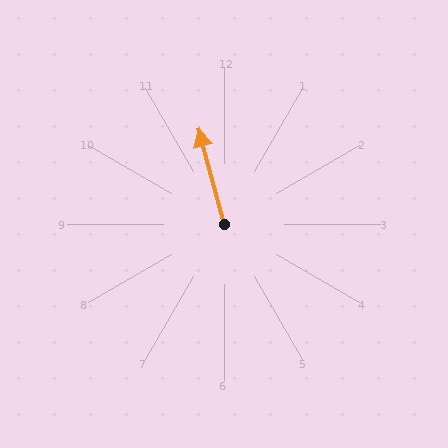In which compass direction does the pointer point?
North.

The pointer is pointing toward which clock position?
Roughly 12 o'clock.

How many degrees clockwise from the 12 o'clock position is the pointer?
Approximately 345 degrees.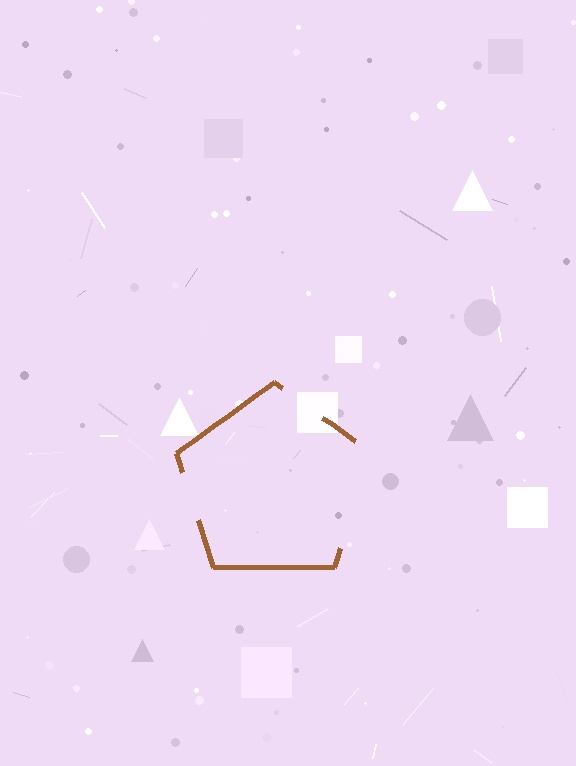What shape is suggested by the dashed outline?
The dashed outline suggests a pentagon.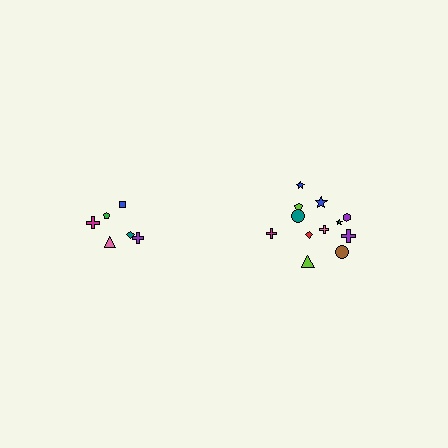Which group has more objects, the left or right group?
The right group.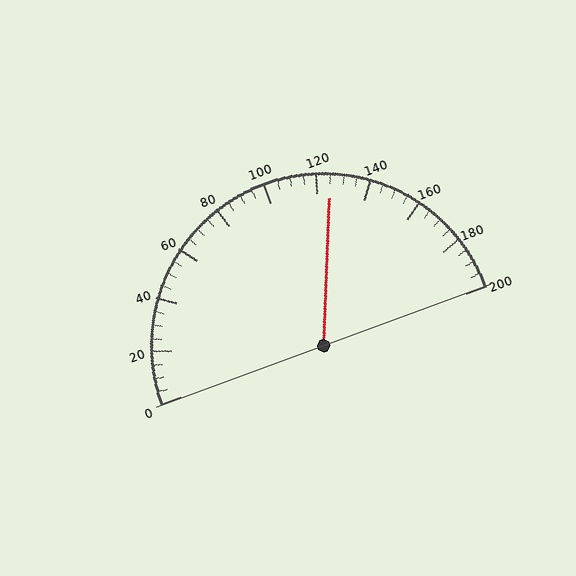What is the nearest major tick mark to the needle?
The nearest major tick mark is 120.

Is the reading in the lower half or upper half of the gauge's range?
The reading is in the upper half of the range (0 to 200).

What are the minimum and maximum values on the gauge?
The gauge ranges from 0 to 200.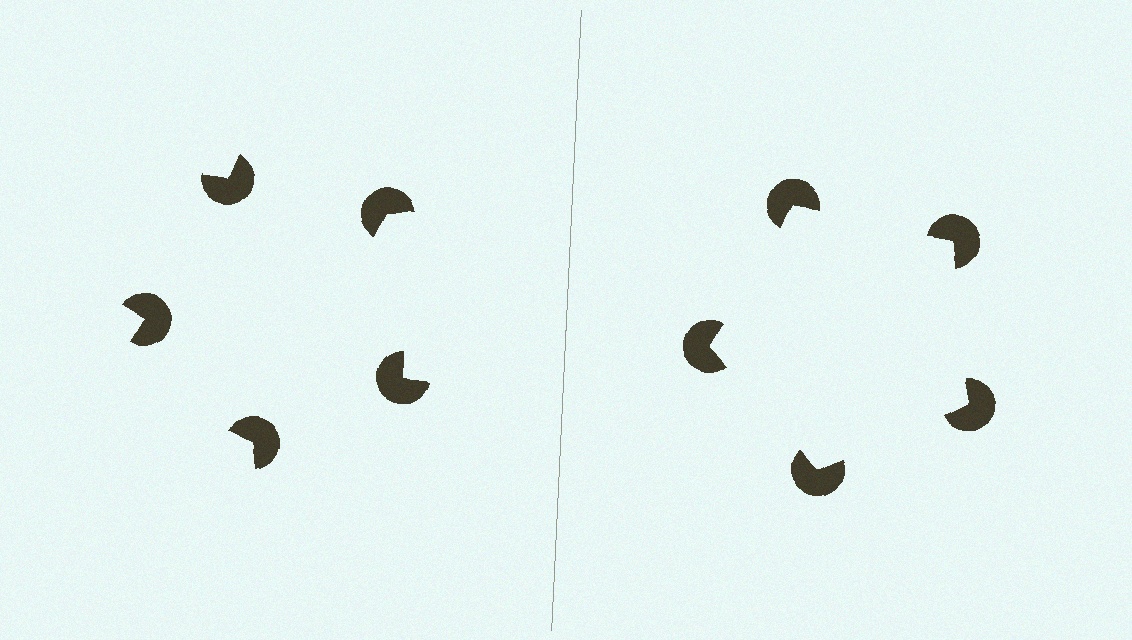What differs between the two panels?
The pac-man discs are positioned identically on both sides; only the wedge orientations differ. On the right they align to a pentagon; on the left they are misaligned.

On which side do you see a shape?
An illusory pentagon appears on the right side. On the left side the wedge cuts are rotated, so no coherent shape forms.